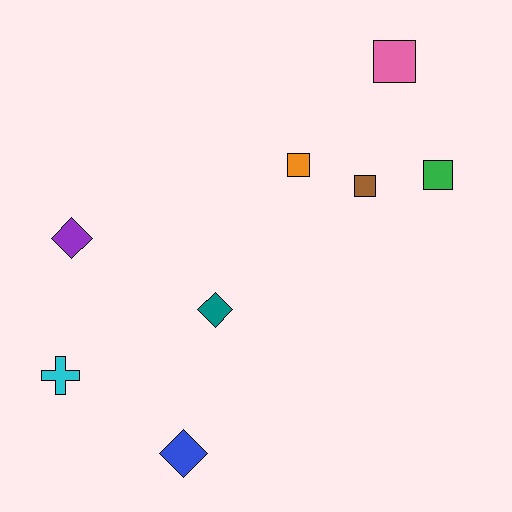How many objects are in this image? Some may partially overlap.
There are 8 objects.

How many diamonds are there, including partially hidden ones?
There are 3 diamonds.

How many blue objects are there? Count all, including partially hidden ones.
There is 1 blue object.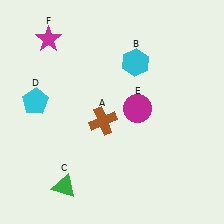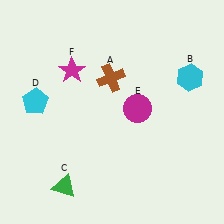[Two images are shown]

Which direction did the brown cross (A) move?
The brown cross (A) moved up.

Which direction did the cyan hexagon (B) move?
The cyan hexagon (B) moved right.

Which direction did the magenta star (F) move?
The magenta star (F) moved down.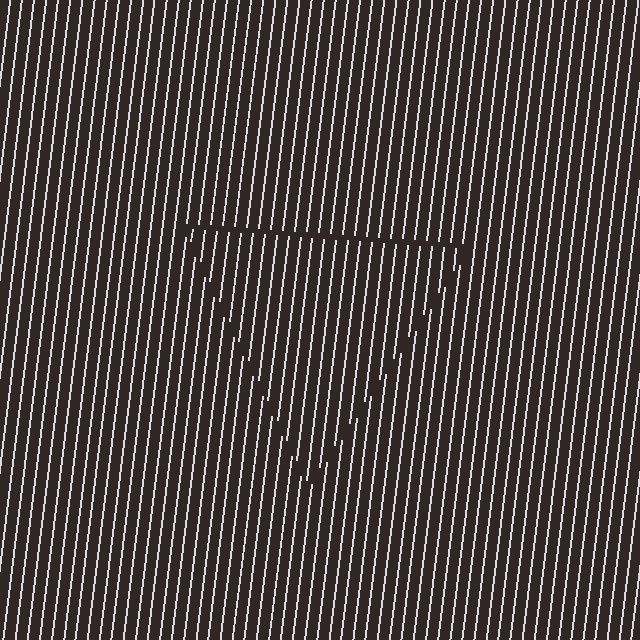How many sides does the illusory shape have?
3 sides — the line-ends trace a triangle.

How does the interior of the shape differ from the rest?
The interior of the shape contains the same grating, shifted by half a period — the contour is defined by the phase discontinuity where line-ends from the inner and outer gratings abut.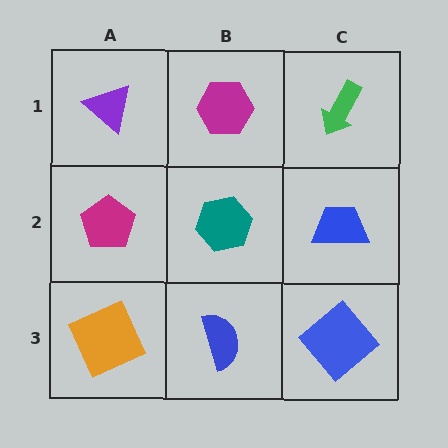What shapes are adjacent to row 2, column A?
A purple triangle (row 1, column A), an orange square (row 3, column A), a teal hexagon (row 2, column B).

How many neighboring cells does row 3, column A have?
2.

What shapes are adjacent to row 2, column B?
A magenta hexagon (row 1, column B), a blue semicircle (row 3, column B), a magenta pentagon (row 2, column A), a blue trapezoid (row 2, column C).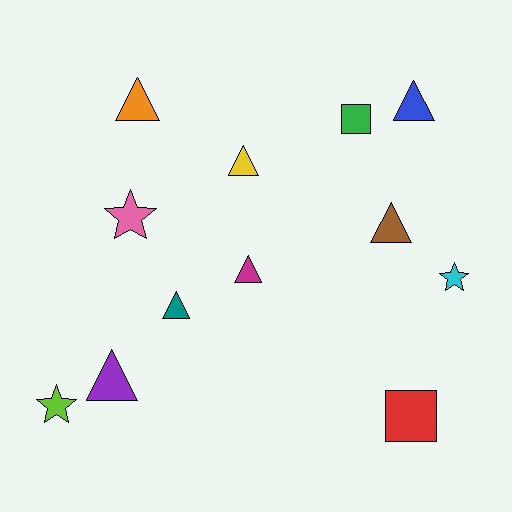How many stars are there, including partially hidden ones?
There are 3 stars.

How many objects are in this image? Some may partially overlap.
There are 12 objects.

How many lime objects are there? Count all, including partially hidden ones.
There is 1 lime object.